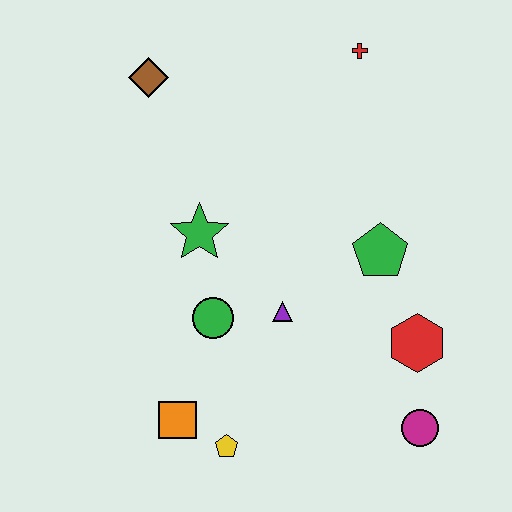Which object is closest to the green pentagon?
The red hexagon is closest to the green pentagon.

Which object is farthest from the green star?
The magenta circle is farthest from the green star.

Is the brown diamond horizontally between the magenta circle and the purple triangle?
No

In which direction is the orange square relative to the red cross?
The orange square is below the red cross.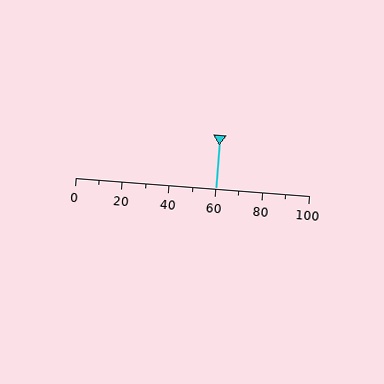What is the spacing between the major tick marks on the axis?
The major ticks are spaced 20 apart.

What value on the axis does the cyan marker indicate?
The marker indicates approximately 60.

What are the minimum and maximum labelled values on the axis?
The axis runs from 0 to 100.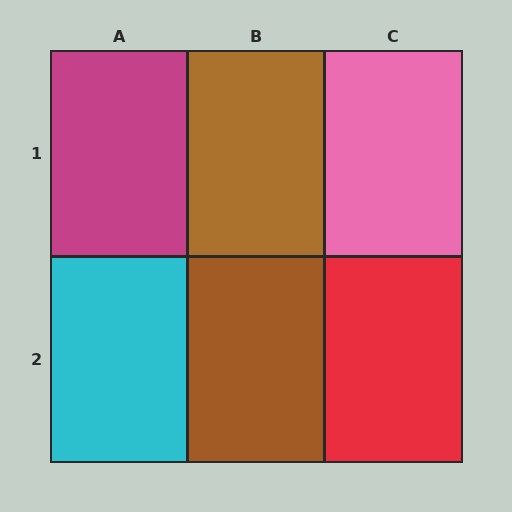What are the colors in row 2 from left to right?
Cyan, brown, red.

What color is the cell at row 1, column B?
Brown.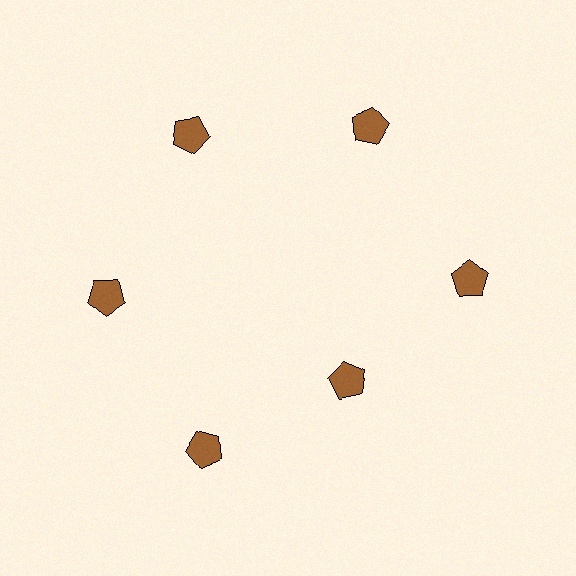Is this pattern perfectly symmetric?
No. The 6 brown pentagons are arranged in a ring, but one element near the 5 o'clock position is pulled inward toward the center, breaking the 6-fold rotational symmetry.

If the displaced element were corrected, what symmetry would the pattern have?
It would have 6-fold rotational symmetry — the pattern would map onto itself every 60 degrees.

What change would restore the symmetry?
The symmetry would be restored by moving it outward, back onto the ring so that all 6 pentagons sit at equal angles and equal distance from the center.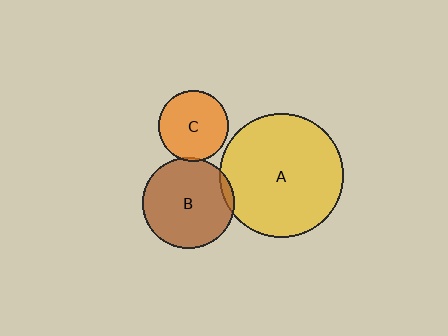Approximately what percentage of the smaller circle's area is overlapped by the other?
Approximately 5%.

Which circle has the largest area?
Circle A (yellow).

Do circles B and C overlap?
Yes.